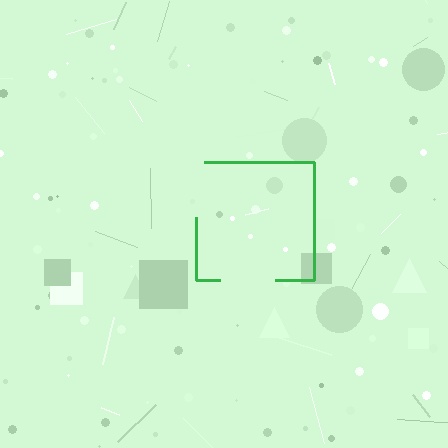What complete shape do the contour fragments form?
The contour fragments form a square.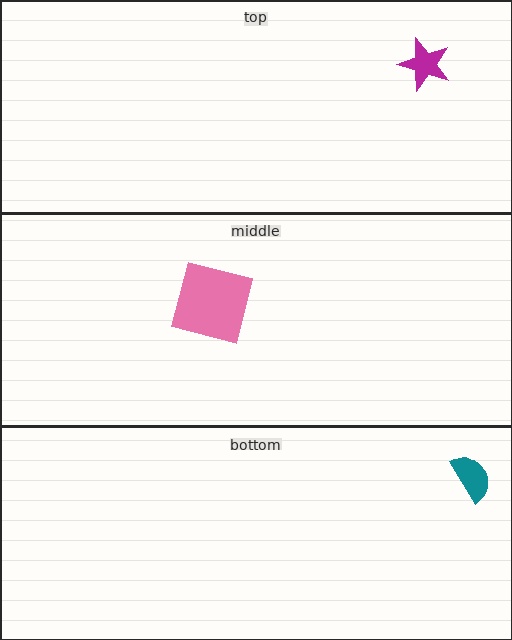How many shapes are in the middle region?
1.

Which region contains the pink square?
The middle region.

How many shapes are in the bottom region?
1.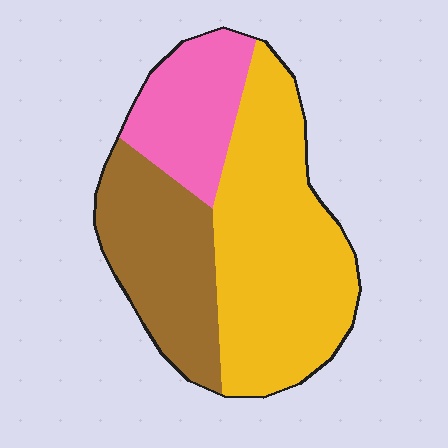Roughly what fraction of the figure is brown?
Brown covers roughly 30% of the figure.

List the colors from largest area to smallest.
From largest to smallest: yellow, brown, pink.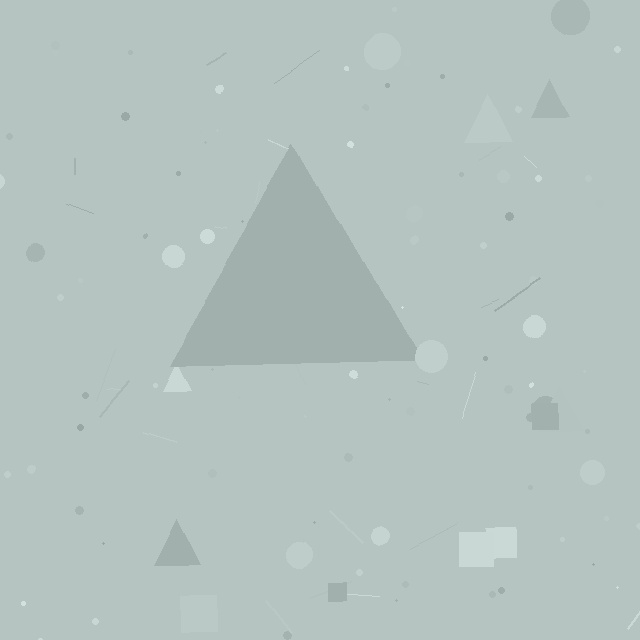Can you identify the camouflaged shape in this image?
The camouflaged shape is a triangle.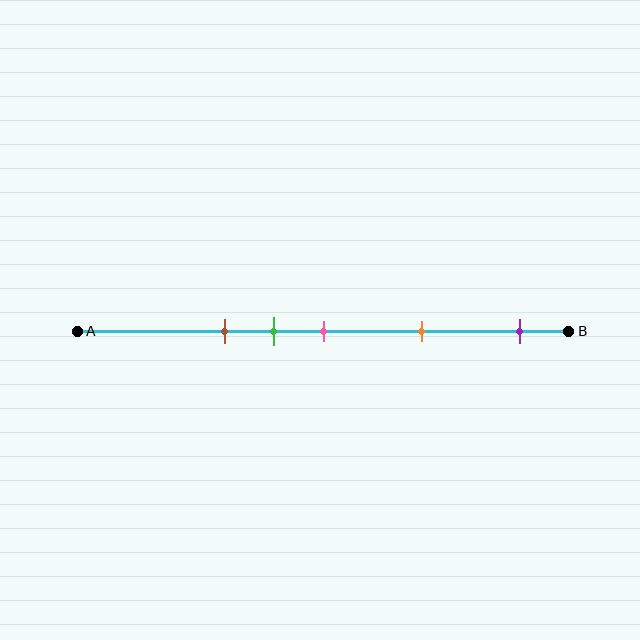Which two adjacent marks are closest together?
The green and pink marks are the closest adjacent pair.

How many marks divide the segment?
There are 5 marks dividing the segment.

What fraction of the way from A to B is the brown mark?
The brown mark is approximately 30% (0.3) of the way from A to B.